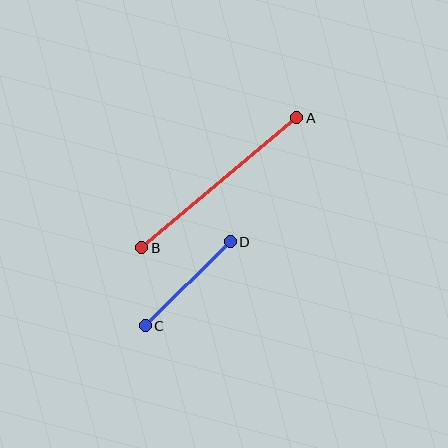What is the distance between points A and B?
The distance is approximately 202 pixels.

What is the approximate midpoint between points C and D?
The midpoint is at approximately (188, 284) pixels.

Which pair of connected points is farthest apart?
Points A and B are farthest apart.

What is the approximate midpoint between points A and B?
The midpoint is at approximately (219, 183) pixels.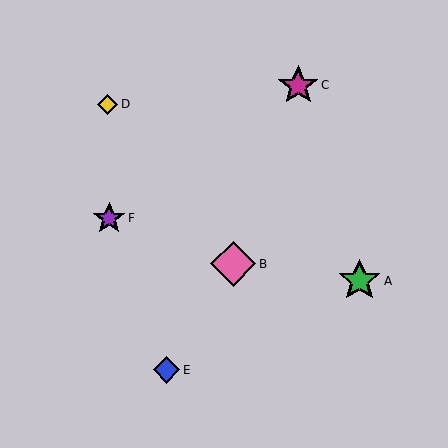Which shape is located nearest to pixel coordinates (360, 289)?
The green star (labeled A) at (359, 281) is nearest to that location.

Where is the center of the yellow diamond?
The center of the yellow diamond is at (108, 104).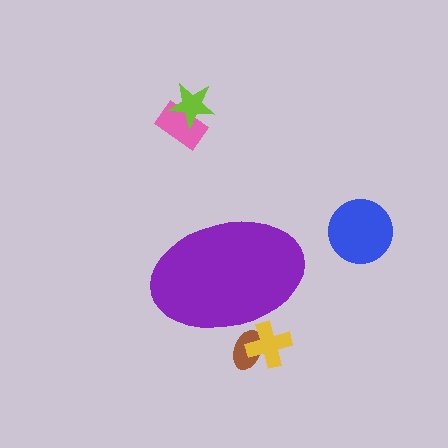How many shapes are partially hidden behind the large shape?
2 shapes are partially hidden.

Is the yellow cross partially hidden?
Yes, the yellow cross is partially hidden behind the purple ellipse.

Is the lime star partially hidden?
No, the lime star is fully visible.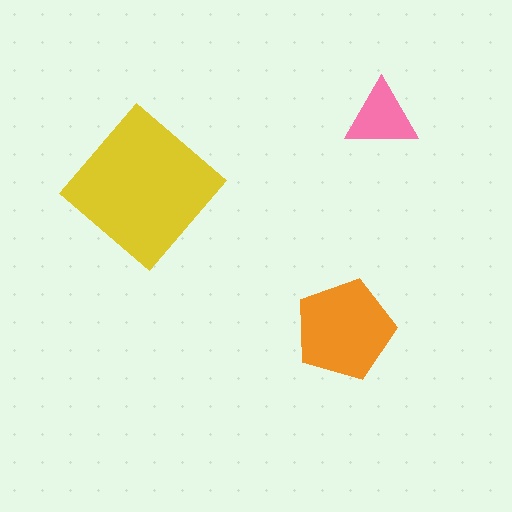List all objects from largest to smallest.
The yellow diamond, the orange pentagon, the pink triangle.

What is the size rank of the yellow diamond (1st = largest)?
1st.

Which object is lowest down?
The orange pentagon is bottommost.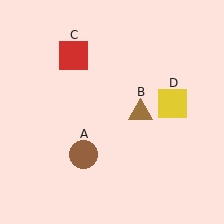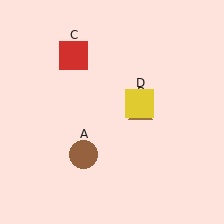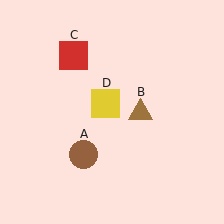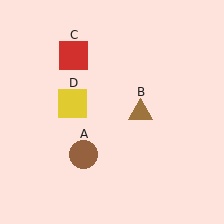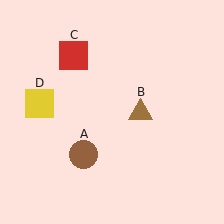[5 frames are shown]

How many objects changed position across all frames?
1 object changed position: yellow square (object D).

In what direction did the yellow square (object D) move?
The yellow square (object D) moved left.